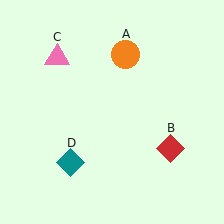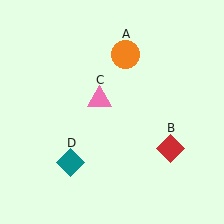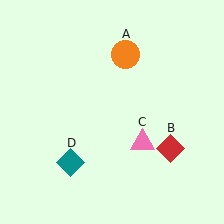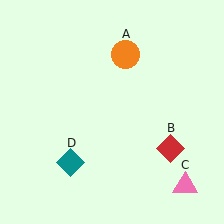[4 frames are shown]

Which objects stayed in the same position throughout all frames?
Orange circle (object A) and red diamond (object B) and teal diamond (object D) remained stationary.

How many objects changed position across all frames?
1 object changed position: pink triangle (object C).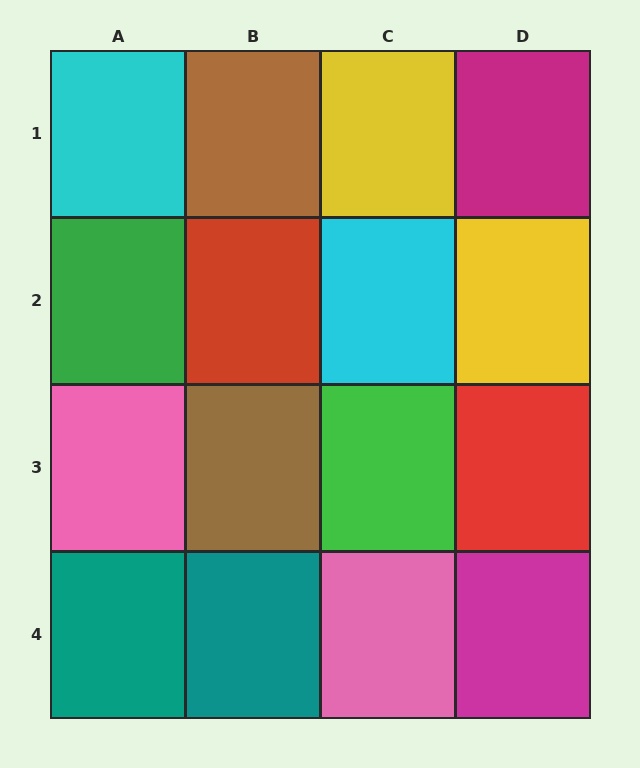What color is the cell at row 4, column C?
Pink.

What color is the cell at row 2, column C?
Cyan.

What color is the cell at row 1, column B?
Brown.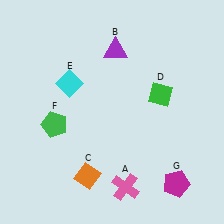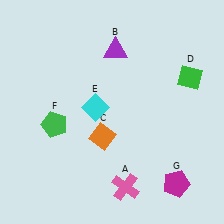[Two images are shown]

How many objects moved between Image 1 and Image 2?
3 objects moved between the two images.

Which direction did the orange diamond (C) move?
The orange diamond (C) moved up.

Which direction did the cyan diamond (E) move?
The cyan diamond (E) moved right.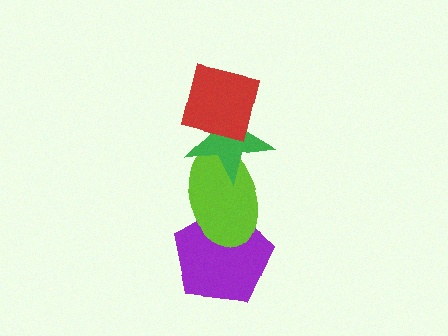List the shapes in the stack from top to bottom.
From top to bottom: the red square, the green star, the lime ellipse, the purple pentagon.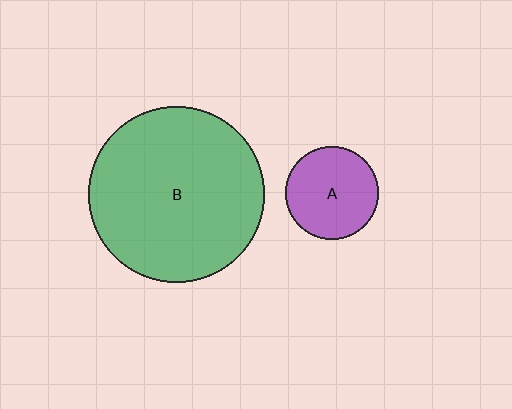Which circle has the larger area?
Circle B (green).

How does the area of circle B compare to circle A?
Approximately 3.6 times.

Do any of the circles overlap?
No, none of the circles overlap.